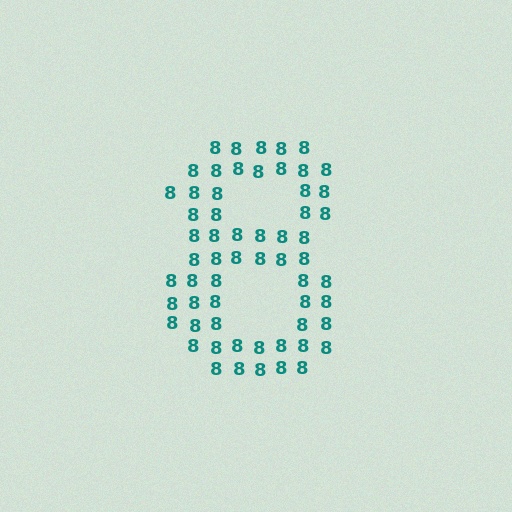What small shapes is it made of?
It is made of small digit 8's.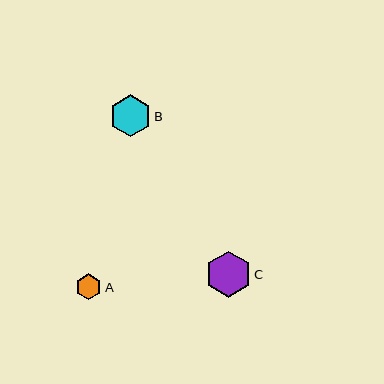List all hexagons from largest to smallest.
From largest to smallest: C, B, A.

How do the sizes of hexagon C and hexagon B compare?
Hexagon C and hexagon B are approximately the same size.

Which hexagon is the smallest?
Hexagon A is the smallest with a size of approximately 26 pixels.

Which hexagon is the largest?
Hexagon C is the largest with a size of approximately 46 pixels.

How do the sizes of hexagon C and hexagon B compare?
Hexagon C and hexagon B are approximately the same size.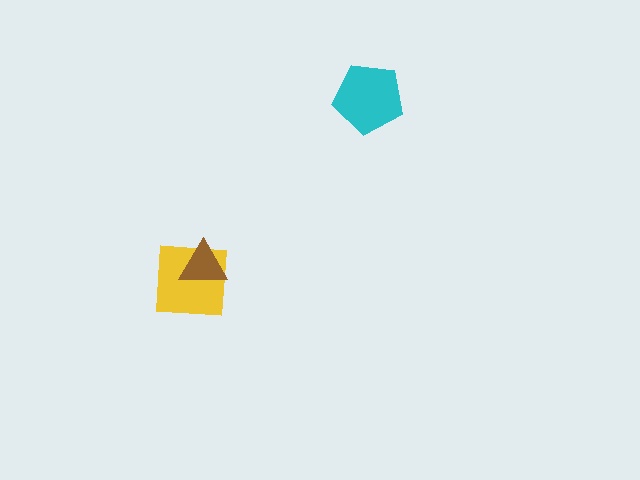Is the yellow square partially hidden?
Yes, it is partially covered by another shape.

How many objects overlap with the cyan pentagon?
0 objects overlap with the cyan pentagon.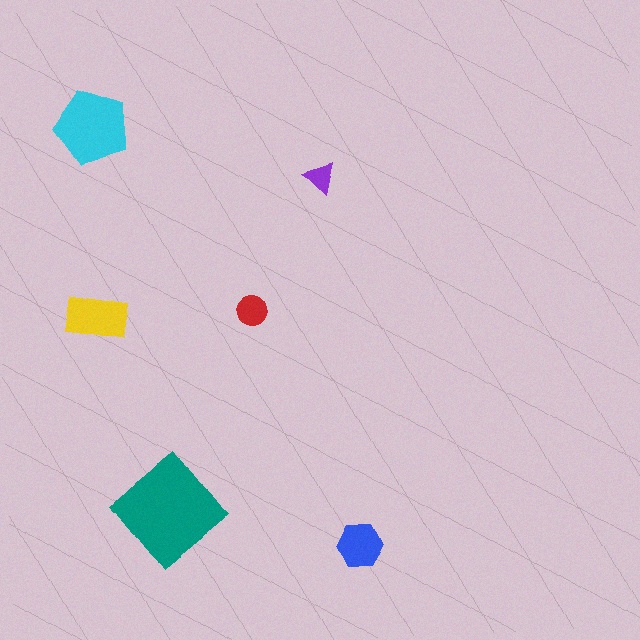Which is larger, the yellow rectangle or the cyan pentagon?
The cyan pentagon.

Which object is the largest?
The teal diamond.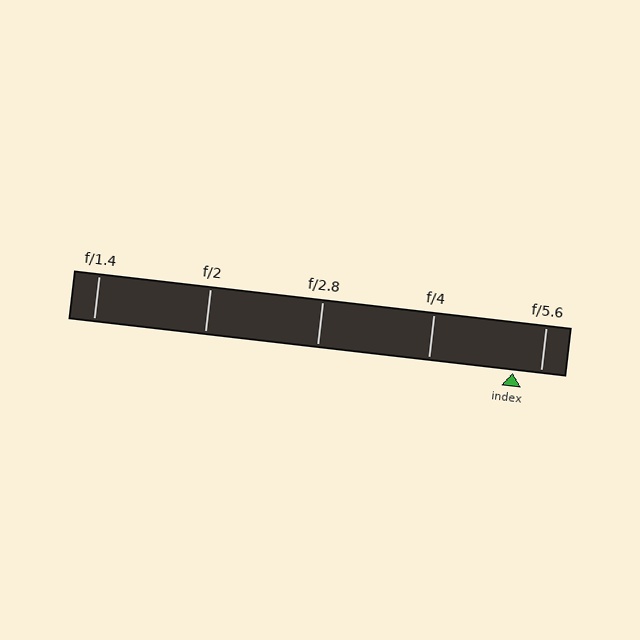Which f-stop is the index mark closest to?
The index mark is closest to f/5.6.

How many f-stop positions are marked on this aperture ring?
There are 5 f-stop positions marked.